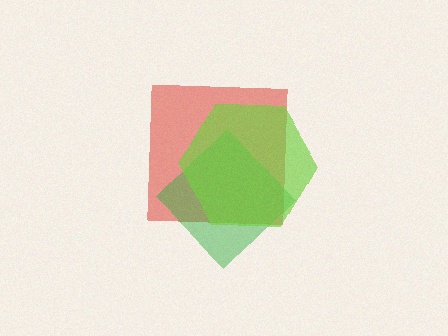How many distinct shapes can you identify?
There are 3 distinct shapes: a red square, a green diamond, a lime hexagon.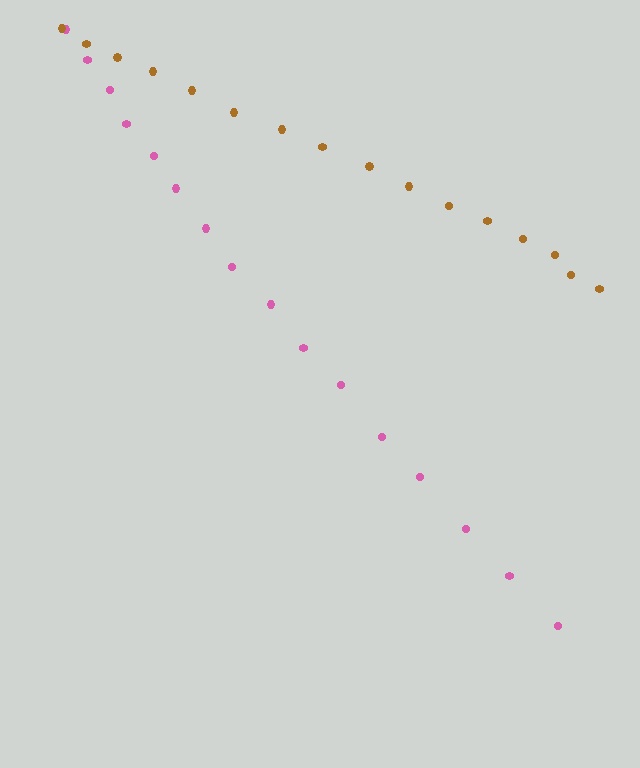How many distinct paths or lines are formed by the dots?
There are 2 distinct paths.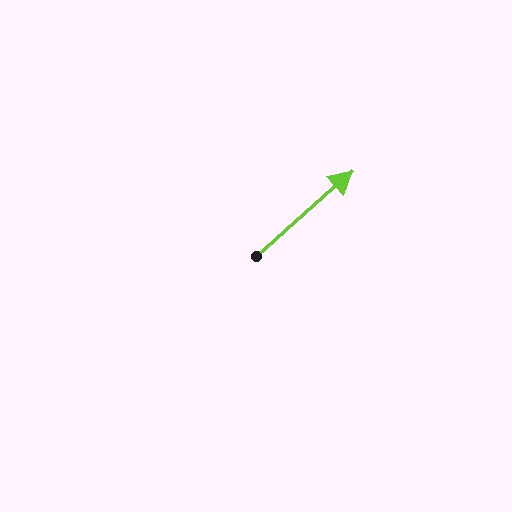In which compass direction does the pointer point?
Northeast.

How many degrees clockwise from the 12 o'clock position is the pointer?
Approximately 49 degrees.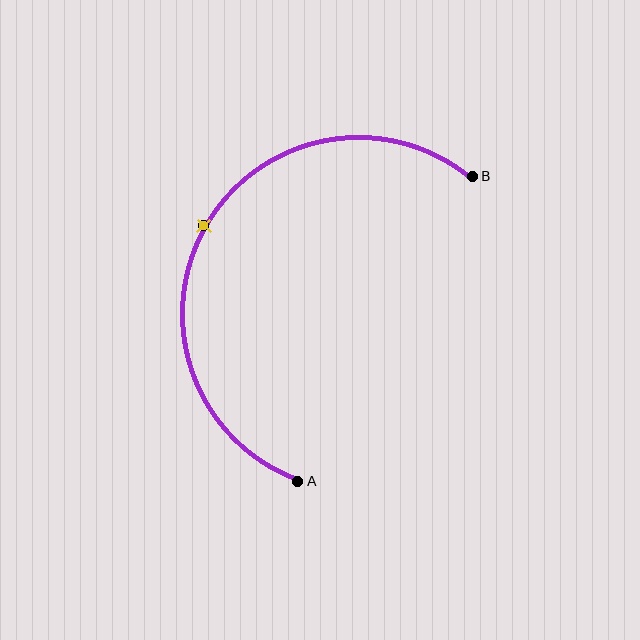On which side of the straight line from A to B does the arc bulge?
The arc bulges to the left of the straight line connecting A and B.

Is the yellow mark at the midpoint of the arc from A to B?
Yes. The yellow mark lies on the arc at equal arc-length from both A and B — it is the arc midpoint.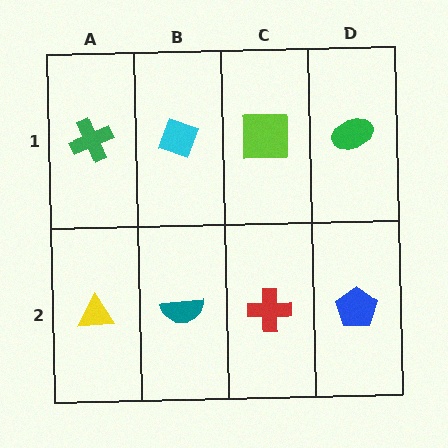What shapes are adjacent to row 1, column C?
A red cross (row 2, column C), a cyan diamond (row 1, column B), a green ellipse (row 1, column D).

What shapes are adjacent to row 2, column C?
A lime square (row 1, column C), a teal semicircle (row 2, column B), a blue pentagon (row 2, column D).